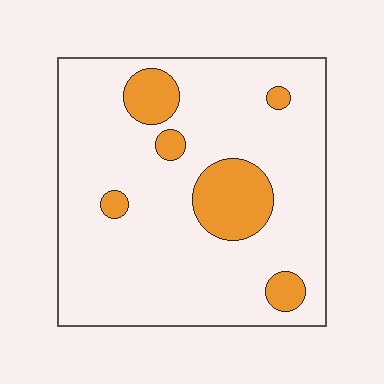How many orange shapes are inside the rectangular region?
6.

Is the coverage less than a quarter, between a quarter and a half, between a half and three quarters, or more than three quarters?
Less than a quarter.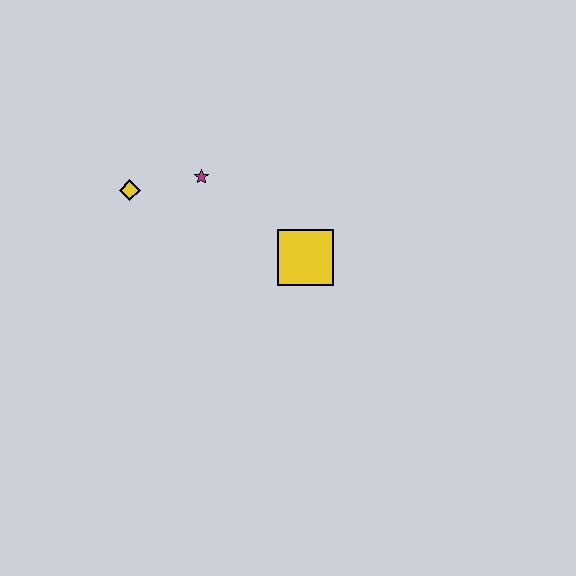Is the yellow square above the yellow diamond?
No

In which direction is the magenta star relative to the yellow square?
The magenta star is to the left of the yellow square.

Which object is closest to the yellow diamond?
The magenta star is closest to the yellow diamond.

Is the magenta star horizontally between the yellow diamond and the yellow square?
Yes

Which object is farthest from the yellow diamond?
The yellow square is farthest from the yellow diamond.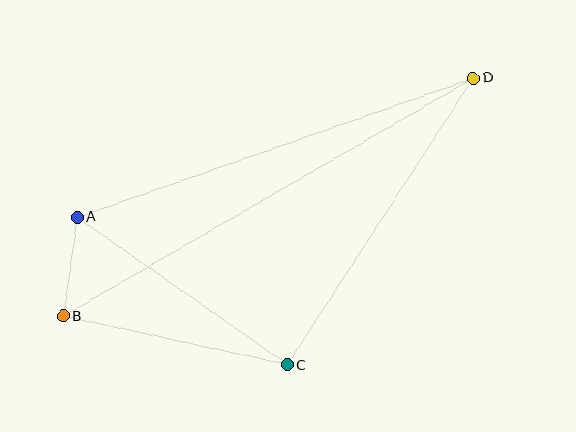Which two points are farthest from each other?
Points B and D are farthest from each other.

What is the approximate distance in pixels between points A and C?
The distance between A and C is approximately 257 pixels.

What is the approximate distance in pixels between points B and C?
The distance between B and C is approximately 229 pixels.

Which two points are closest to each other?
Points A and B are closest to each other.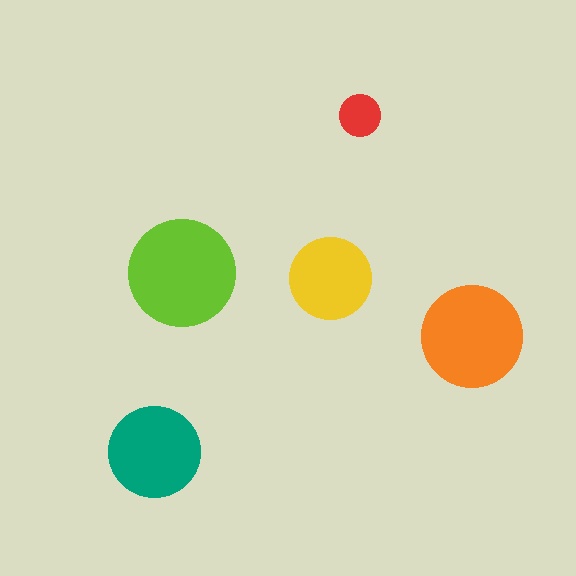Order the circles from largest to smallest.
the lime one, the orange one, the teal one, the yellow one, the red one.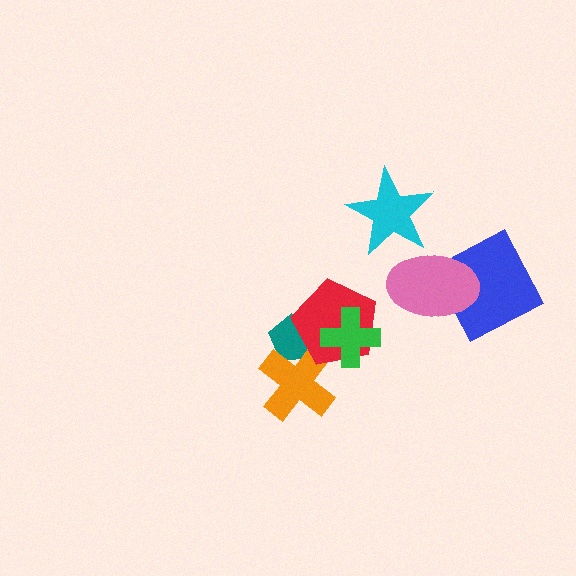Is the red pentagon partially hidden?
Yes, it is partially covered by another shape.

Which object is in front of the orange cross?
The red pentagon is in front of the orange cross.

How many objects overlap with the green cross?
1 object overlaps with the green cross.